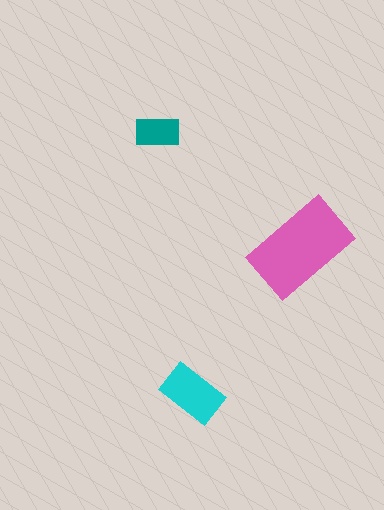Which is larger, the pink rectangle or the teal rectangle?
The pink one.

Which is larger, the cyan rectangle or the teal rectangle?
The cyan one.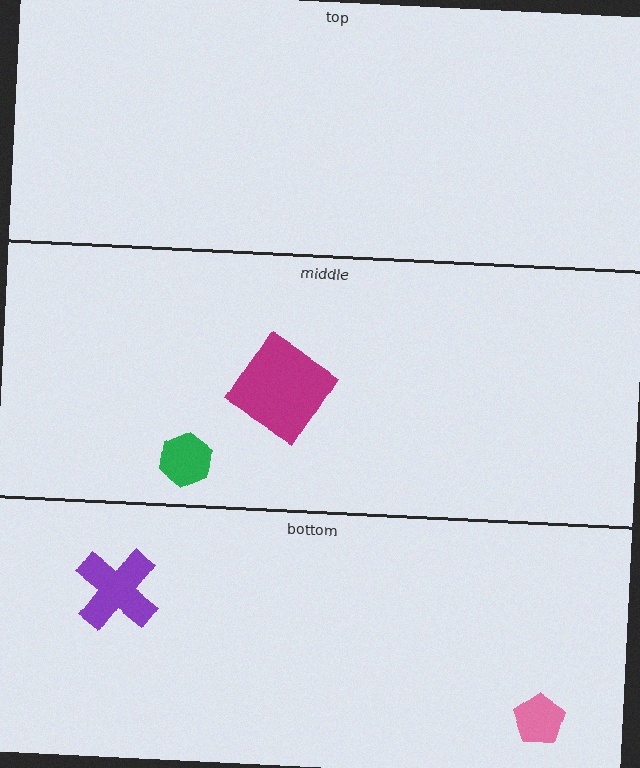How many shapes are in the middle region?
2.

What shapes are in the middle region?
The magenta diamond, the green hexagon.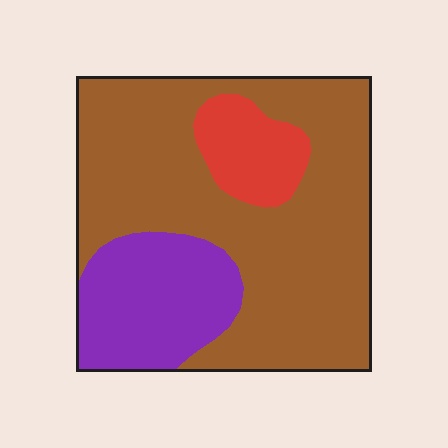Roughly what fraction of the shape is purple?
Purple covers roughly 20% of the shape.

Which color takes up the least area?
Red, at roughly 10%.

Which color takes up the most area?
Brown, at roughly 65%.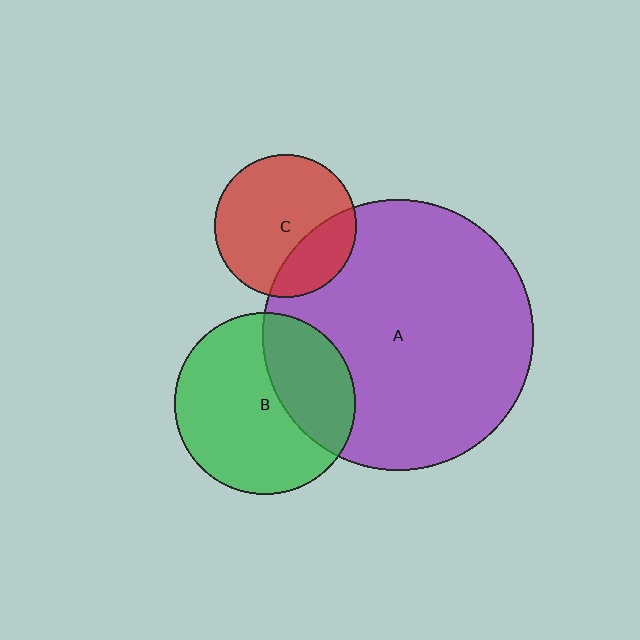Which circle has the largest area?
Circle A (purple).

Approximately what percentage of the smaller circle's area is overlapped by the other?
Approximately 35%.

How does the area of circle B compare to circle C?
Approximately 1.6 times.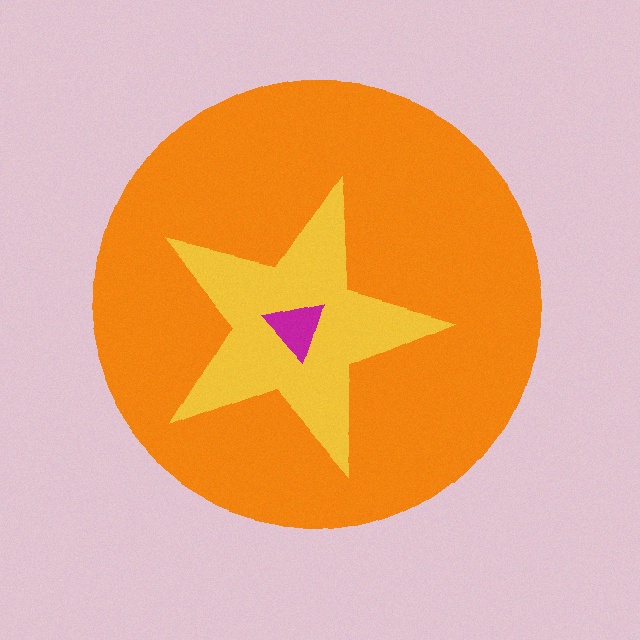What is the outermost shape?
The orange circle.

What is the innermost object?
The magenta triangle.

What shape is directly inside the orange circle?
The yellow star.